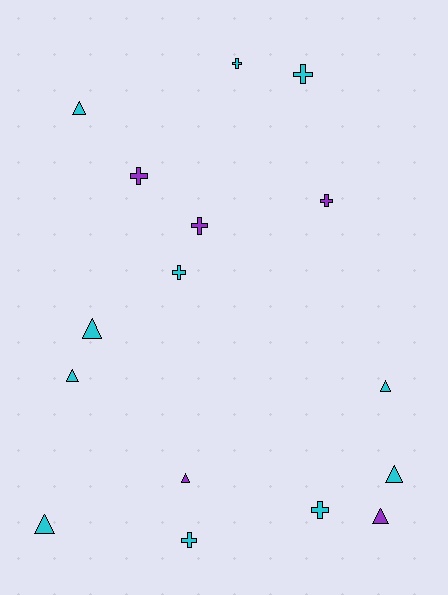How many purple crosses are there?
There are 3 purple crosses.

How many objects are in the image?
There are 16 objects.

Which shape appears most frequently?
Triangle, with 8 objects.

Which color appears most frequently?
Cyan, with 11 objects.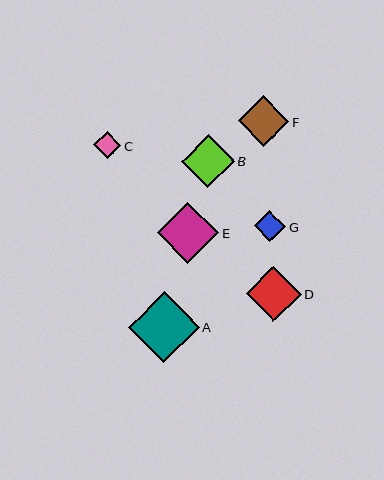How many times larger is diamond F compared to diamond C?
Diamond F is approximately 1.9 times the size of diamond C.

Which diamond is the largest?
Diamond A is the largest with a size of approximately 71 pixels.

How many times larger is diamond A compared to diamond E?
Diamond A is approximately 1.2 times the size of diamond E.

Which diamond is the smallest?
Diamond C is the smallest with a size of approximately 27 pixels.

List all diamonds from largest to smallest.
From largest to smallest: A, E, D, B, F, G, C.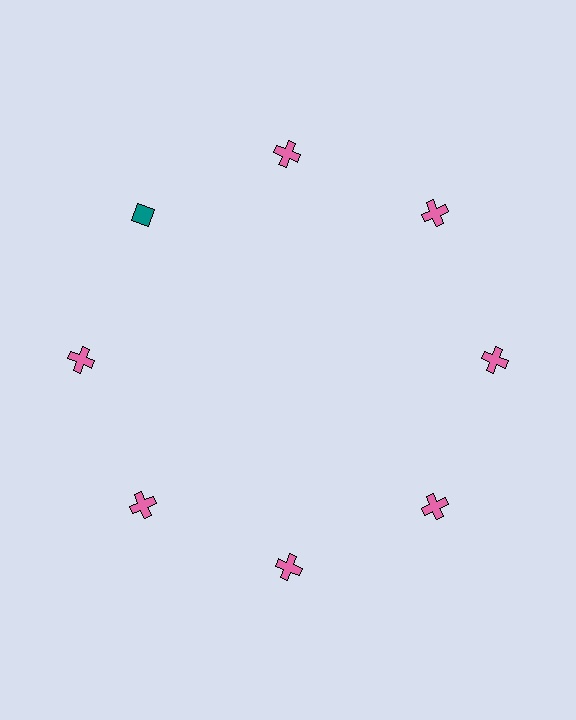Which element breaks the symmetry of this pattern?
The teal diamond at roughly the 10 o'clock position breaks the symmetry. All other shapes are pink crosses.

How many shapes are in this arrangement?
There are 8 shapes arranged in a ring pattern.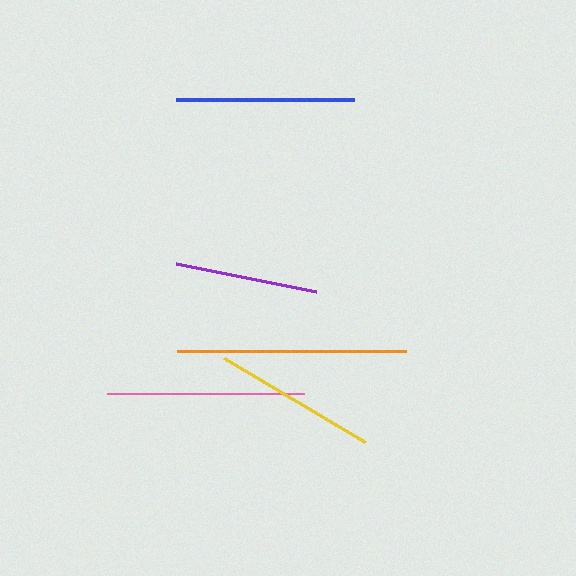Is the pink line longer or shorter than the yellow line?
The pink line is longer than the yellow line.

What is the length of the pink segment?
The pink segment is approximately 197 pixels long.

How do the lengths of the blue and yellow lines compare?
The blue and yellow lines are approximately the same length.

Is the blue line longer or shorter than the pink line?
The pink line is longer than the blue line.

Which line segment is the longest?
The orange line is the longest at approximately 229 pixels.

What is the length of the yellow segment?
The yellow segment is approximately 164 pixels long.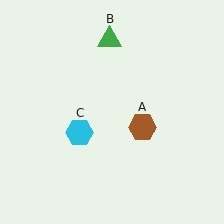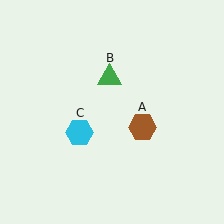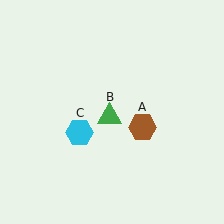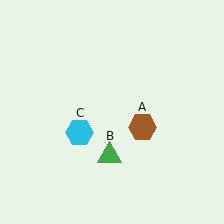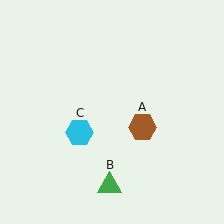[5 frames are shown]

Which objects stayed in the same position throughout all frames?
Brown hexagon (object A) and cyan hexagon (object C) remained stationary.